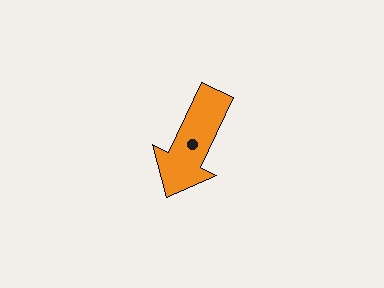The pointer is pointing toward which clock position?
Roughly 7 o'clock.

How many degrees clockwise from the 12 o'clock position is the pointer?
Approximately 205 degrees.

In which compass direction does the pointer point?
Southwest.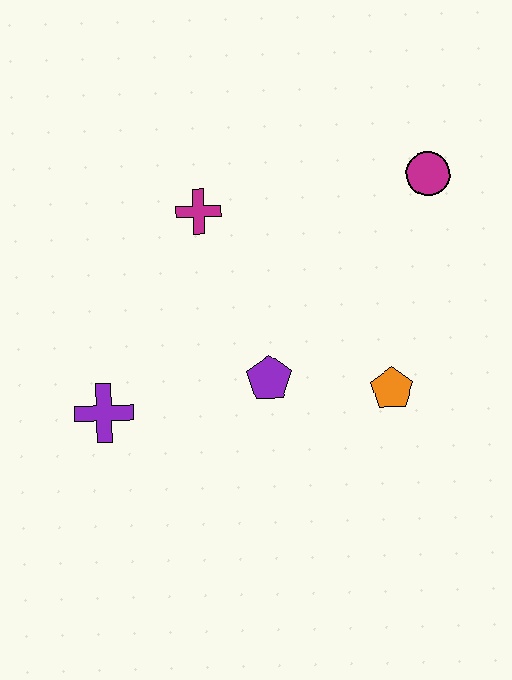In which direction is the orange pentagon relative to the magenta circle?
The orange pentagon is below the magenta circle.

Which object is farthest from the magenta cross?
The orange pentagon is farthest from the magenta cross.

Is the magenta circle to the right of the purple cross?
Yes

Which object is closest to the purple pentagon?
The orange pentagon is closest to the purple pentagon.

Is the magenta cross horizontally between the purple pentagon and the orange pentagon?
No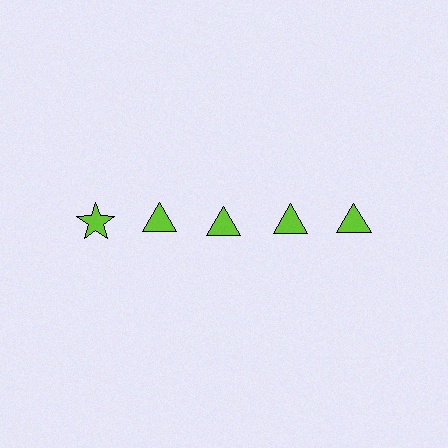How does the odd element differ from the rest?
It has a different shape: star instead of triangle.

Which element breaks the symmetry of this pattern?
The lime star in the top row, leftmost column breaks the symmetry. All other shapes are lime triangles.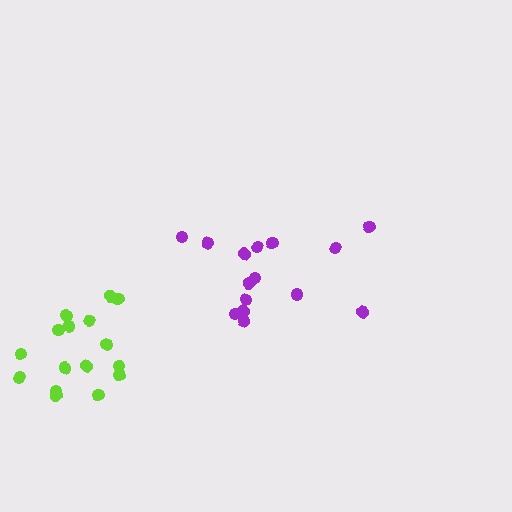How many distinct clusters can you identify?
There are 2 distinct clusters.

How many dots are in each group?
Group 1: 16 dots, Group 2: 15 dots (31 total).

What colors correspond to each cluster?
The clusters are colored: lime, purple.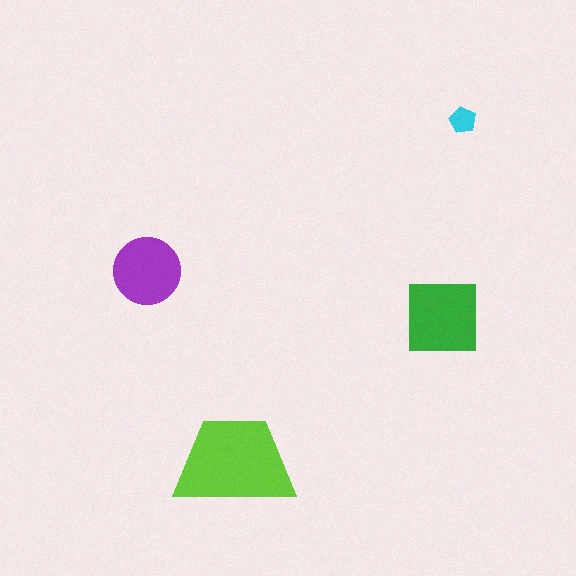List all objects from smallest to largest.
The cyan pentagon, the purple circle, the green square, the lime trapezoid.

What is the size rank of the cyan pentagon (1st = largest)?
4th.